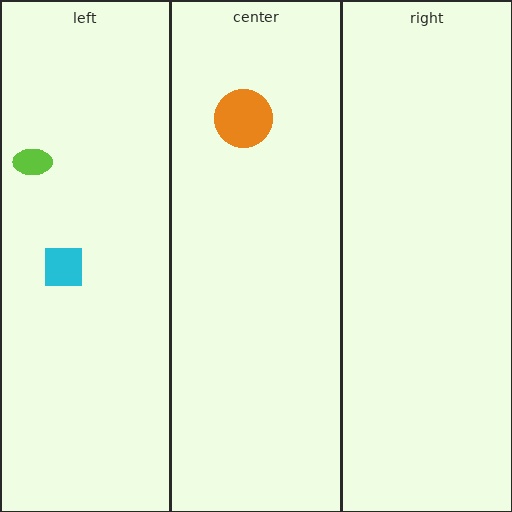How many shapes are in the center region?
1.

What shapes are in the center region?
The orange circle.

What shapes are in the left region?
The lime ellipse, the cyan square.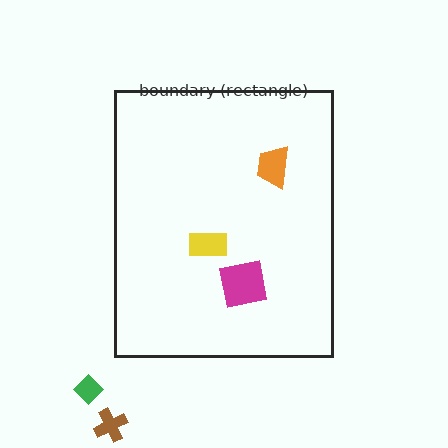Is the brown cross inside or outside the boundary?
Outside.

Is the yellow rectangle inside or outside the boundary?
Inside.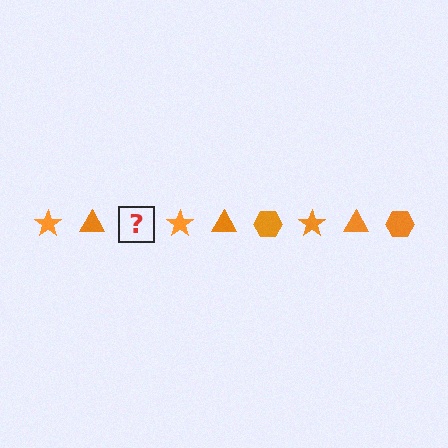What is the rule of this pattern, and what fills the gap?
The rule is that the pattern cycles through star, triangle, hexagon shapes in orange. The gap should be filled with an orange hexagon.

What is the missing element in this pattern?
The missing element is an orange hexagon.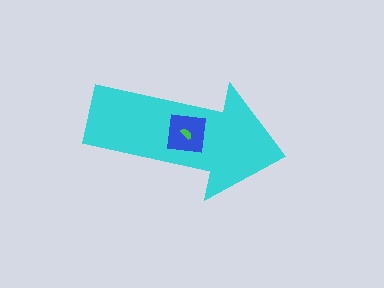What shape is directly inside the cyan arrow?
The blue square.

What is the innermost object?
The green semicircle.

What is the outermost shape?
The cyan arrow.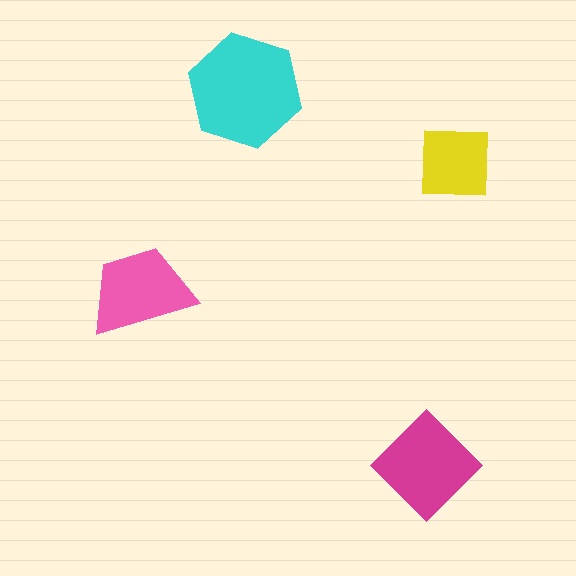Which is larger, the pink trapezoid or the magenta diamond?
The magenta diamond.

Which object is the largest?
The cyan hexagon.